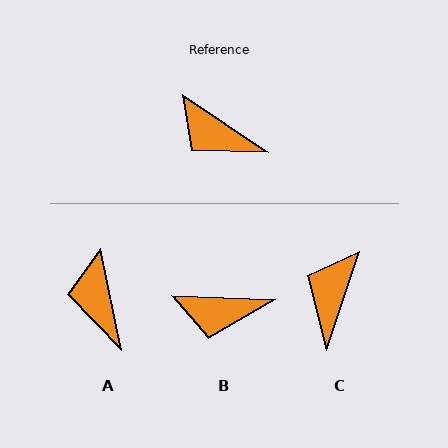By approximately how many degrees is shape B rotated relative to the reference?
Approximately 32 degrees counter-clockwise.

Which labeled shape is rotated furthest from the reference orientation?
C, about 75 degrees away.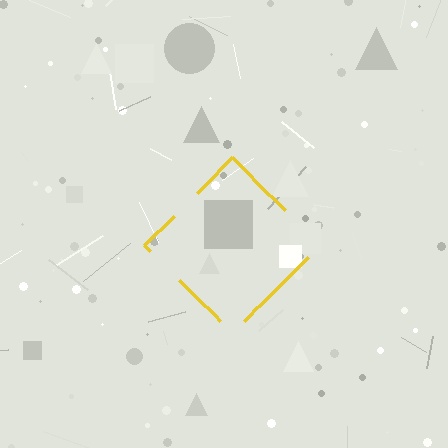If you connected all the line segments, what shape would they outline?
They would outline a diamond.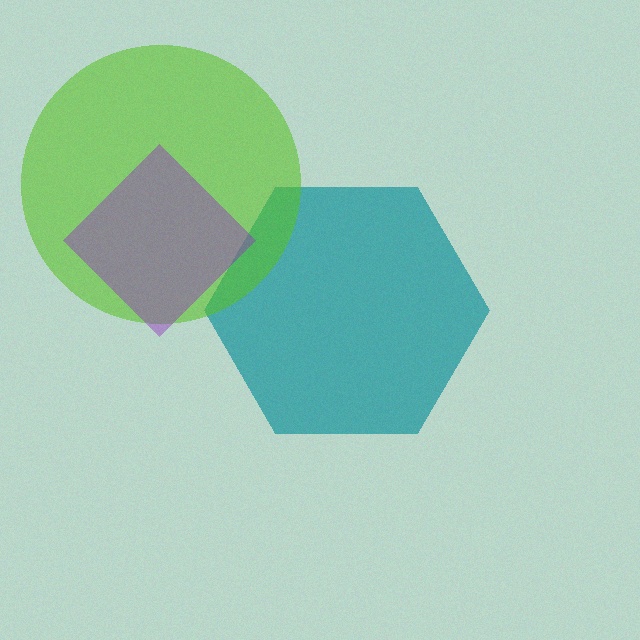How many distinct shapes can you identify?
There are 3 distinct shapes: a teal hexagon, a lime circle, a purple diamond.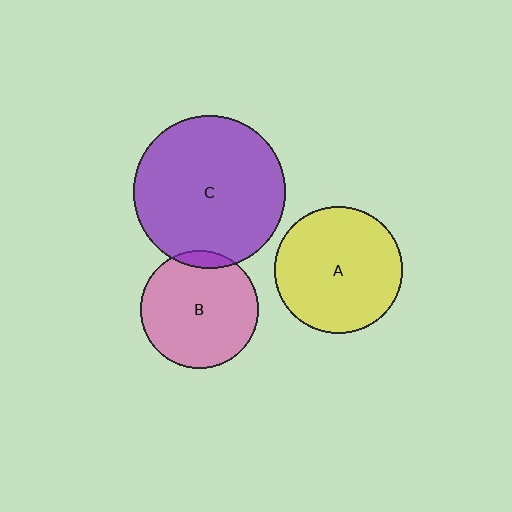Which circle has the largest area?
Circle C (purple).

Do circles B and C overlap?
Yes.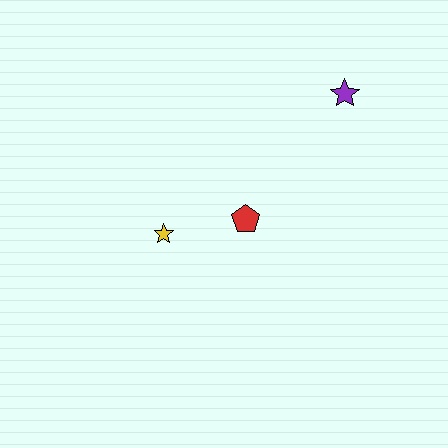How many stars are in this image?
There are 2 stars.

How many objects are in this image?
There are 3 objects.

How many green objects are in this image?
There are no green objects.